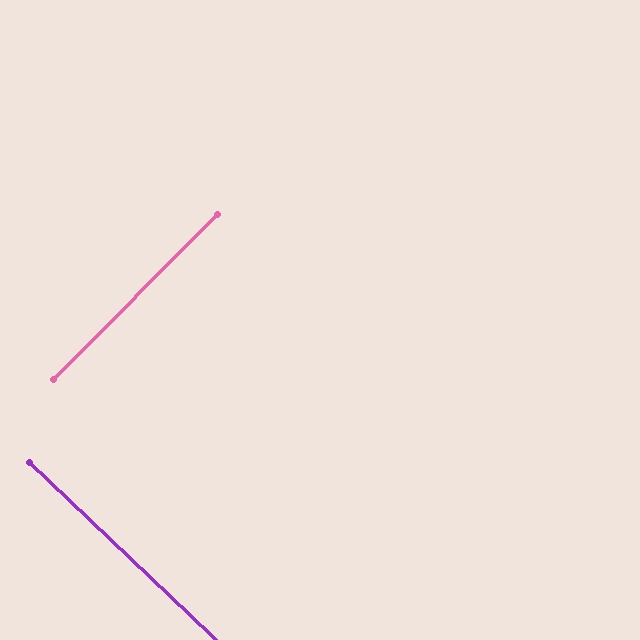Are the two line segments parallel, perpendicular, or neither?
Perpendicular — they meet at approximately 89°.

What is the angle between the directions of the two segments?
Approximately 89 degrees.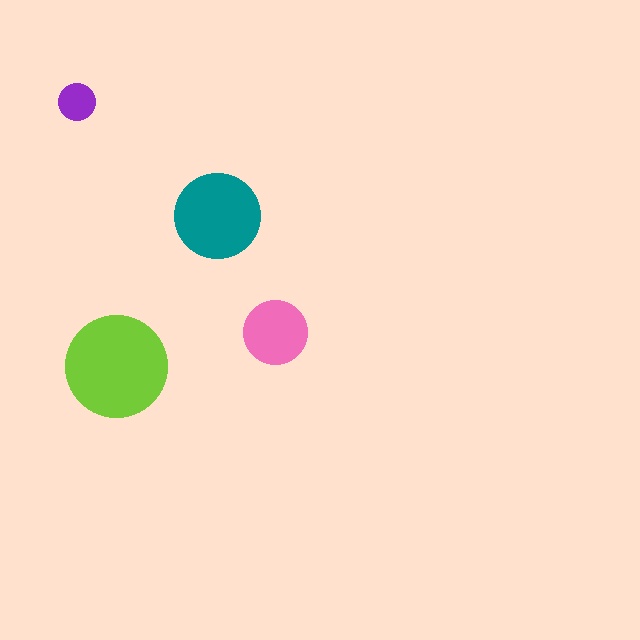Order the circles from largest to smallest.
the lime one, the teal one, the pink one, the purple one.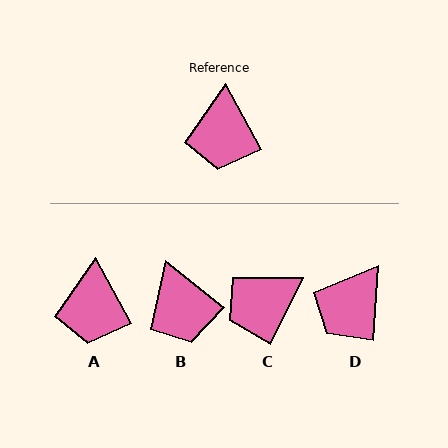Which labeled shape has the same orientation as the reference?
A.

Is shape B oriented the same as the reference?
No, it is off by about 23 degrees.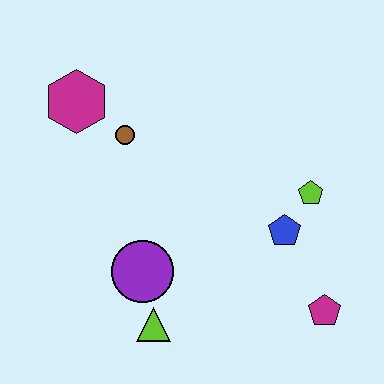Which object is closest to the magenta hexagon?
The brown circle is closest to the magenta hexagon.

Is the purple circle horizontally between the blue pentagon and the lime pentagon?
No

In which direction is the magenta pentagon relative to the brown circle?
The magenta pentagon is to the right of the brown circle.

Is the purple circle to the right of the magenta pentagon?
No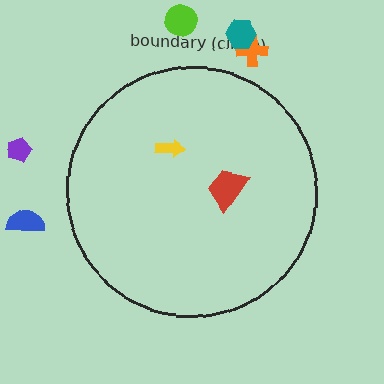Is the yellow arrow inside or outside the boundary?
Inside.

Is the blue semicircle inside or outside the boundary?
Outside.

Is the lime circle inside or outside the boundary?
Outside.